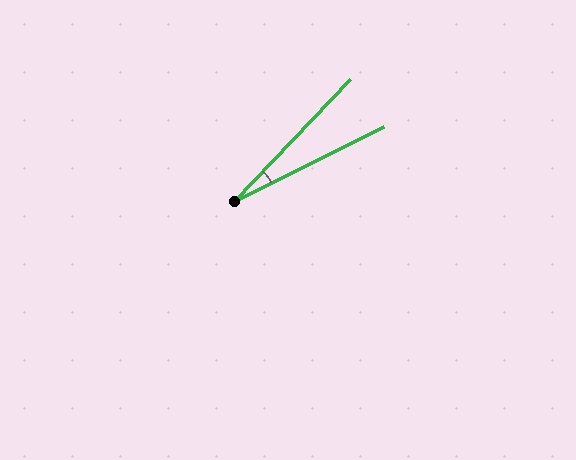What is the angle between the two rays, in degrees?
Approximately 20 degrees.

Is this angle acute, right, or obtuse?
It is acute.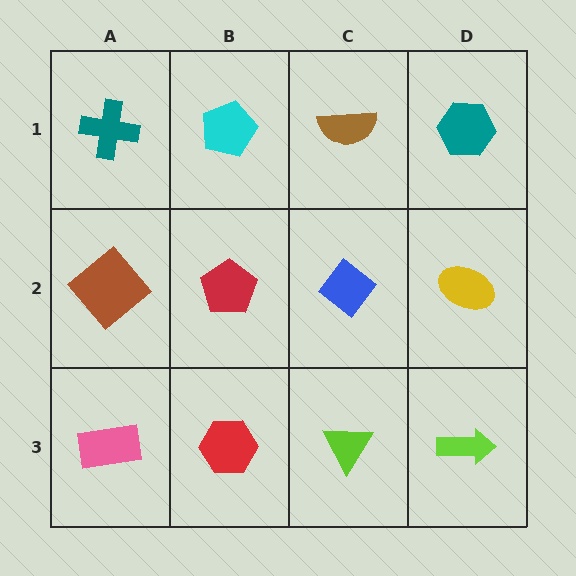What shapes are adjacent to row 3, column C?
A blue diamond (row 2, column C), a red hexagon (row 3, column B), a lime arrow (row 3, column D).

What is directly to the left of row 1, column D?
A brown semicircle.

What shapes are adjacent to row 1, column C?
A blue diamond (row 2, column C), a cyan pentagon (row 1, column B), a teal hexagon (row 1, column D).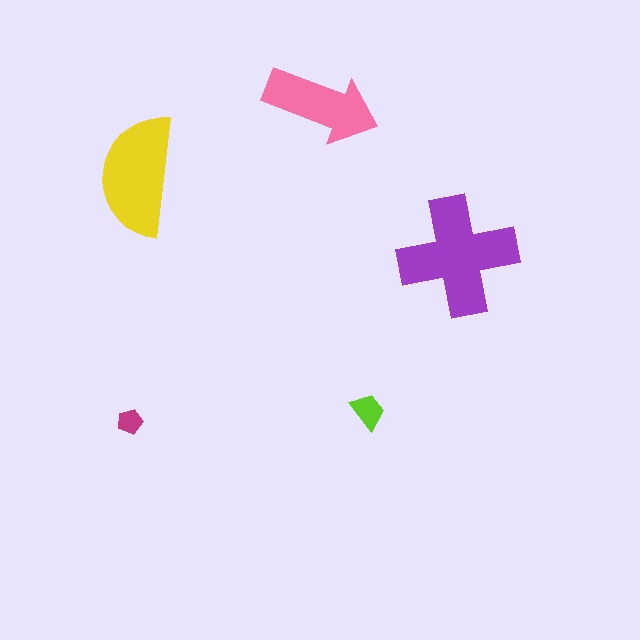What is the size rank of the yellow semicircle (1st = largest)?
2nd.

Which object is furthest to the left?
The magenta pentagon is leftmost.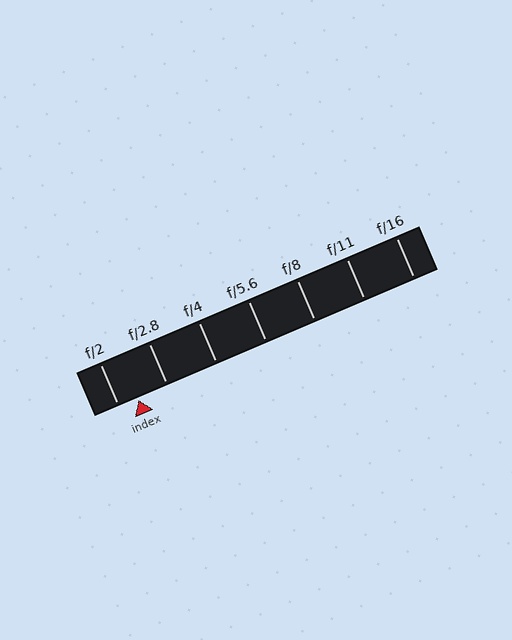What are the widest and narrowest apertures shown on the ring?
The widest aperture shown is f/2 and the narrowest is f/16.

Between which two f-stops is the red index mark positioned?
The index mark is between f/2 and f/2.8.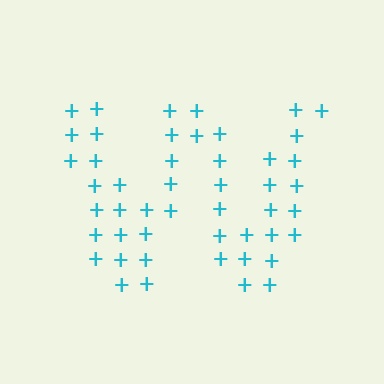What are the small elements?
The small elements are plus signs.